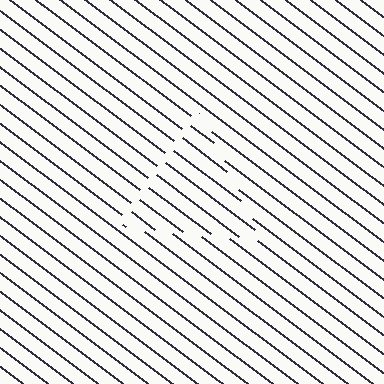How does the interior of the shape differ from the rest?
The interior of the shape contains the same grating, shifted by half a period — the contour is defined by the phase discontinuity where line-ends from the inner and outer gratings abut.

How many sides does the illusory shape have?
3 sides — the line-ends trace a triangle.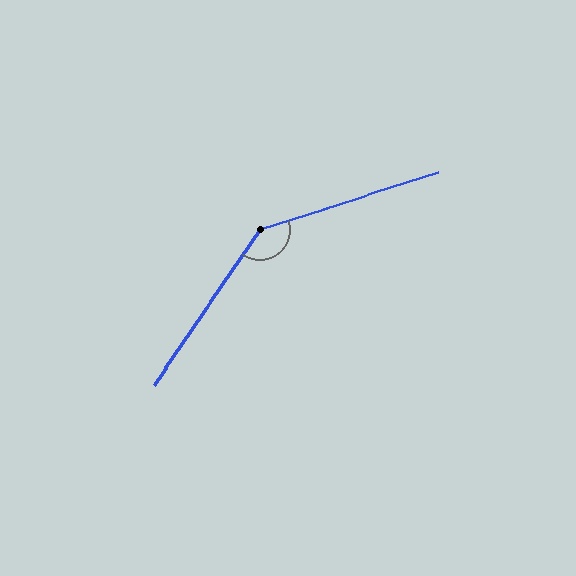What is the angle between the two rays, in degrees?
Approximately 142 degrees.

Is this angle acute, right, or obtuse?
It is obtuse.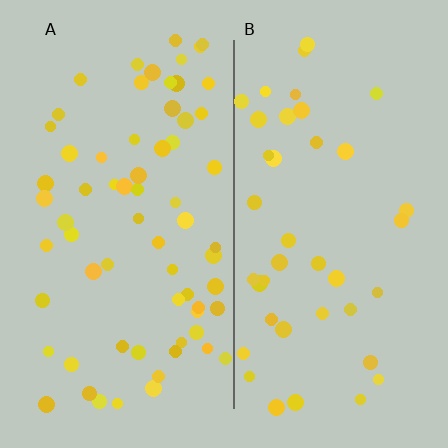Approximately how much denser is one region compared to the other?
Approximately 1.6× — region A over region B.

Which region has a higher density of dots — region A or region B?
A (the left).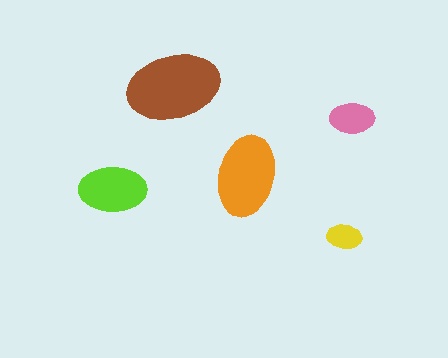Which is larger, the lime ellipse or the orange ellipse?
The orange one.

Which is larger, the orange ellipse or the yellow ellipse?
The orange one.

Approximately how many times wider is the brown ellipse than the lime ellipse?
About 1.5 times wider.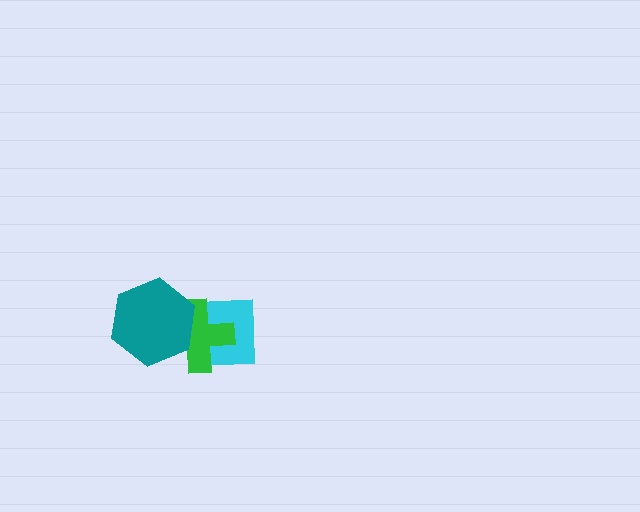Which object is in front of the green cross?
The teal hexagon is in front of the green cross.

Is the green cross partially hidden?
Yes, it is partially covered by another shape.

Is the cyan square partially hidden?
Yes, it is partially covered by another shape.